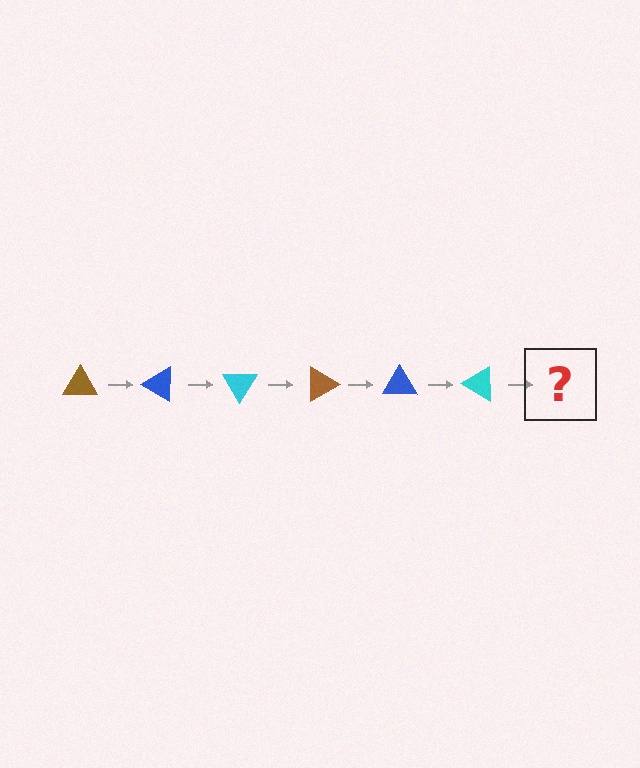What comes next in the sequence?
The next element should be a brown triangle, rotated 180 degrees from the start.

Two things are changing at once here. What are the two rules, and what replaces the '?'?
The two rules are that it rotates 30 degrees each step and the color cycles through brown, blue, and cyan. The '?' should be a brown triangle, rotated 180 degrees from the start.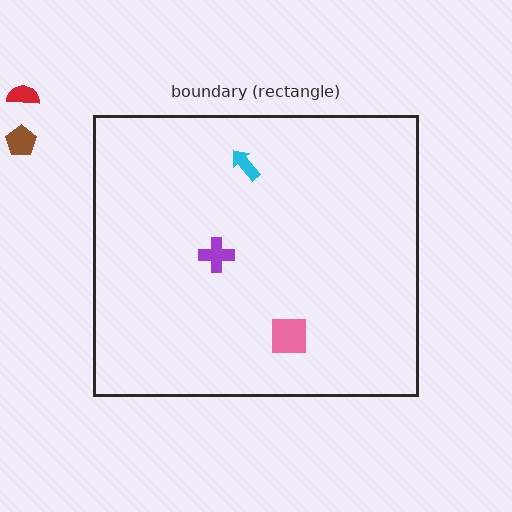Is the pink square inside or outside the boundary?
Inside.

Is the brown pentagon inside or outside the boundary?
Outside.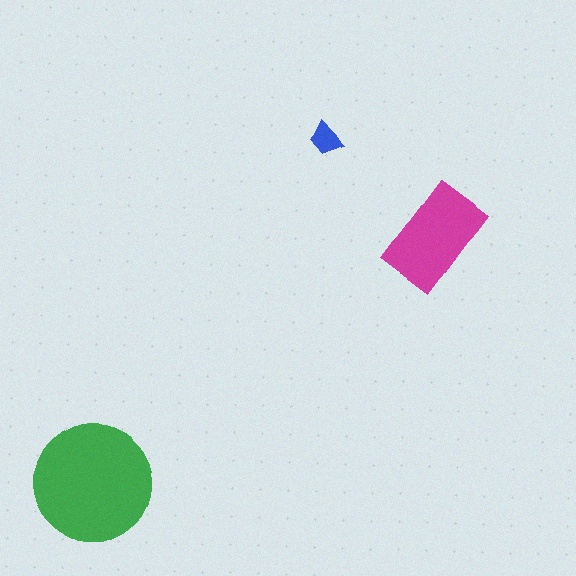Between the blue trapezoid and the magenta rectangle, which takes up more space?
The magenta rectangle.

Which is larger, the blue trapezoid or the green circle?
The green circle.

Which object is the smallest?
The blue trapezoid.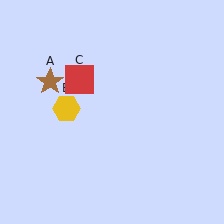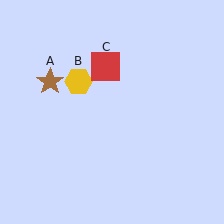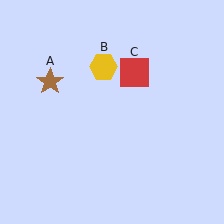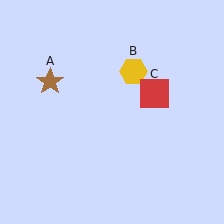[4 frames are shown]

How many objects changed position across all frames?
2 objects changed position: yellow hexagon (object B), red square (object C).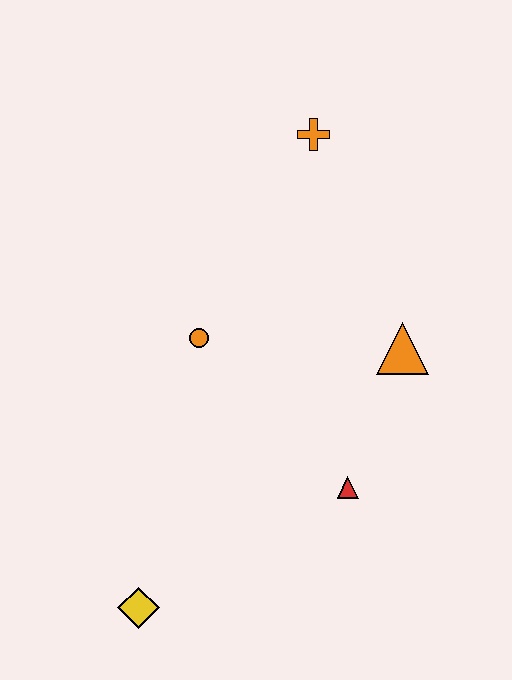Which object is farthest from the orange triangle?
The yellow diamond is farthest from the orange triangle.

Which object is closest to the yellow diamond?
The red triangle is closest to the yellow diamond.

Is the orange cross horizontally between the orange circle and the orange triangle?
Yes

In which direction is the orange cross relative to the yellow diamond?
The orange cross is above the yellow diamond.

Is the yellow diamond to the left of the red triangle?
Yes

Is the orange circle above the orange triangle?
Yes